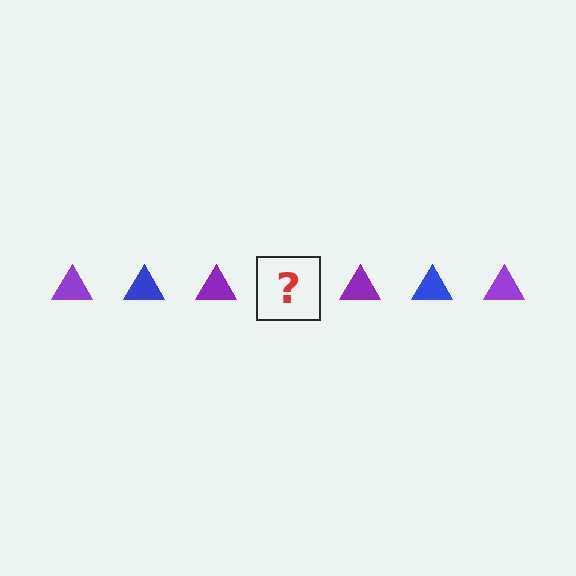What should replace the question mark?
The question mark should be replaced with a blue triangle.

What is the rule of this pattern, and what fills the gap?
The rule is that the pattern cycles through purple, blue triangles. The gap should be filled with a blue triangle.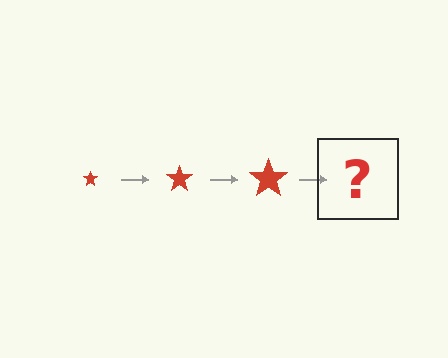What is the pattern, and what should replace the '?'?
The pattern is that the star gets progressively larger each step. The '?' should be a red star, larger than the previous one.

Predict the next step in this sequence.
The next step is a red star, larger than the previous one.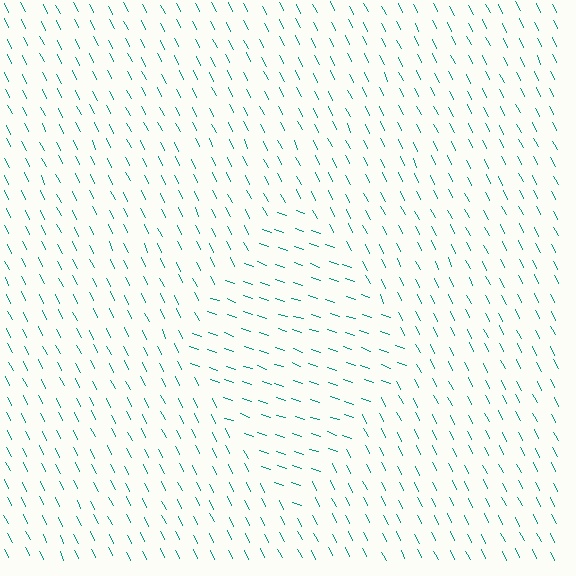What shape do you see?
I see a diamond.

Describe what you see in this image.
The image is filled with small teal line segments. A diamond region in the image has lines oriented differently from the surrounding lines, creating a visible texture boundary.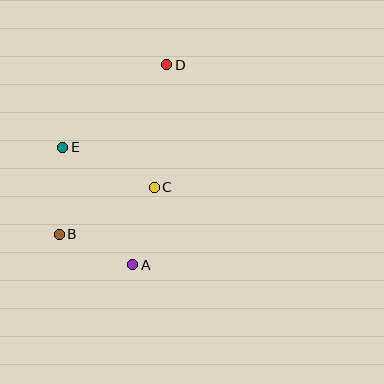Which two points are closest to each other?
Points A and B are closest to each other.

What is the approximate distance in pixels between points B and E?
The distance between B and E is approximately 87 pixels.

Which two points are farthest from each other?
Points A and D are farthest from each other.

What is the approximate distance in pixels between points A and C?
The distance between A and C is approximately 81 pixels.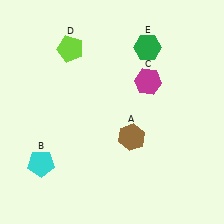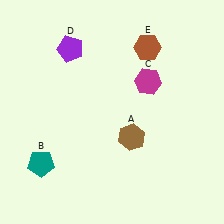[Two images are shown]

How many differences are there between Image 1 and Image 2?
There are 3 differences between the two images.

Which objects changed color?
B changed from cyan to teal. D changed from lime to purple. E changed from green to brown.